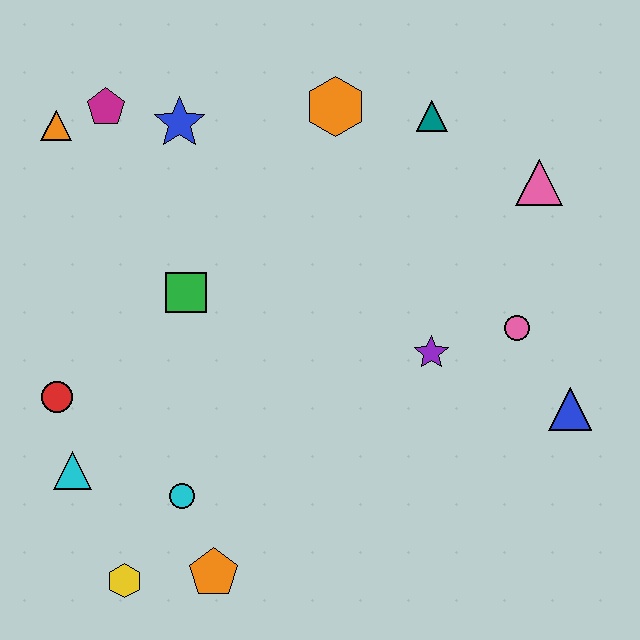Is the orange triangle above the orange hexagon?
No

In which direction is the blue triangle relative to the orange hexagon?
The blue triangle is below the orange hexagon.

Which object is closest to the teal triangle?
The orange hexagon is closest to the teal triangle.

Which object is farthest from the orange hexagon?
The yellow hexagon is farthest from the orange hexagon.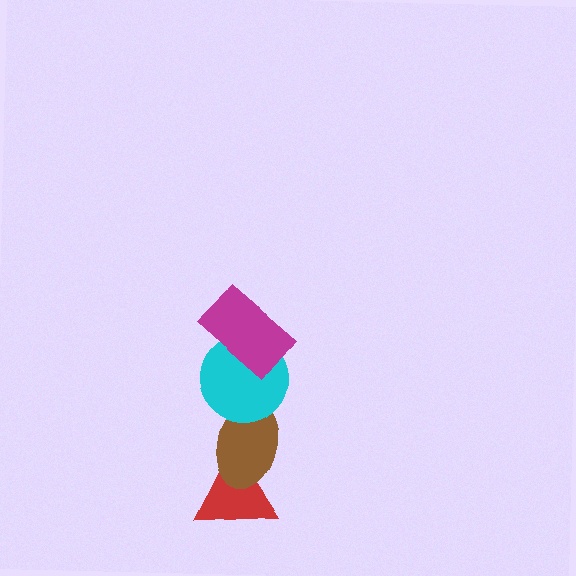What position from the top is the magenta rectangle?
The magenta rectangle is 1st from the top.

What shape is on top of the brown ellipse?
The cyan circle is on top of the brown ellipse.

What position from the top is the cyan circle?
The cyan circle is 2nd from the top.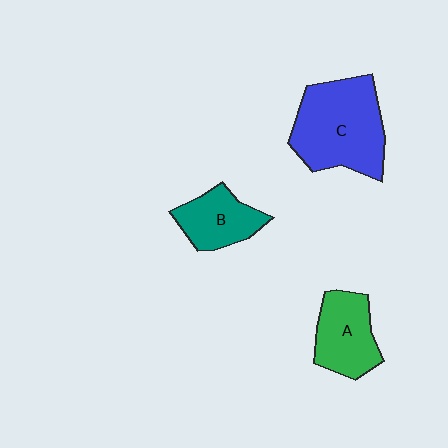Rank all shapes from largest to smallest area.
From largest to smallest: C (blue), A (green), B (teal).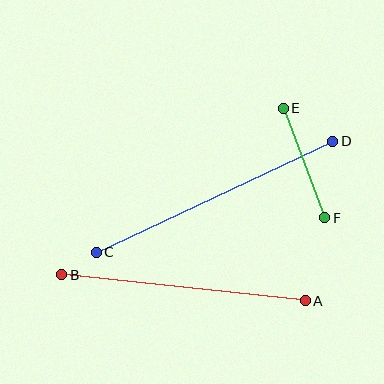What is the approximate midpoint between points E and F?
The midpoint is at approximately (304, 163) pixels.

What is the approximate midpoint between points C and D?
The midpoint is at approximately (215, 197) pixels.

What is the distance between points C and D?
The distance is approximately 261 pixels.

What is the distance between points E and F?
The distance is approximately 117 pixels.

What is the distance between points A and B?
The distance is approximately 244 pixels.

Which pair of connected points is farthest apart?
Points C and D are farthest apart.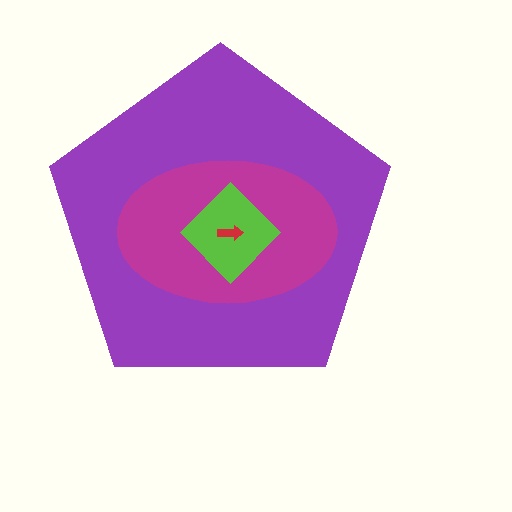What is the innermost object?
The red arrow.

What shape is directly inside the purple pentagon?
The magenta ellipse.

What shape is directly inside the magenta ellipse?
The lime diamond.